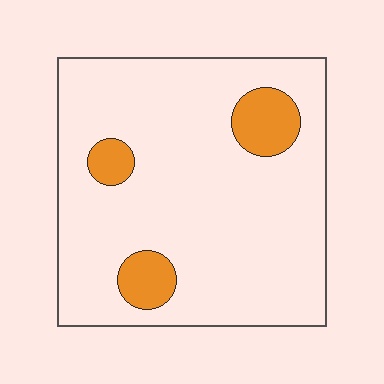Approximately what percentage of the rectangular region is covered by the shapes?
Approximately 10%.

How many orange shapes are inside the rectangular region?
3.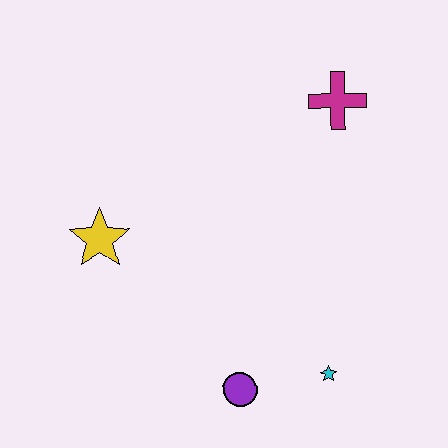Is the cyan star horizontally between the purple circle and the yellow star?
No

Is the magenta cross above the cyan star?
Yes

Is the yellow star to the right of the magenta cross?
No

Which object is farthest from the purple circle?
The magenta cross is farthest from the purple circle.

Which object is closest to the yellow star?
The purple circle is closest to the yellow star.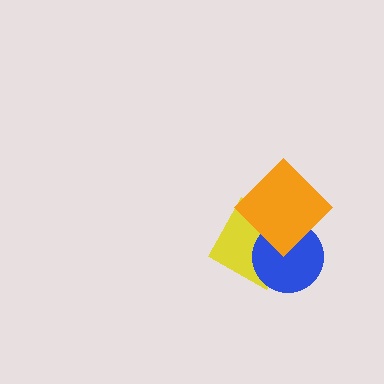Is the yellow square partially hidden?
Yes, it is partially covered by another shape.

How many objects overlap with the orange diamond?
2 objects overlap with the orange diamond.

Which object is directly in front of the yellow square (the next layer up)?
The blue circle is directly in front of the yellow square.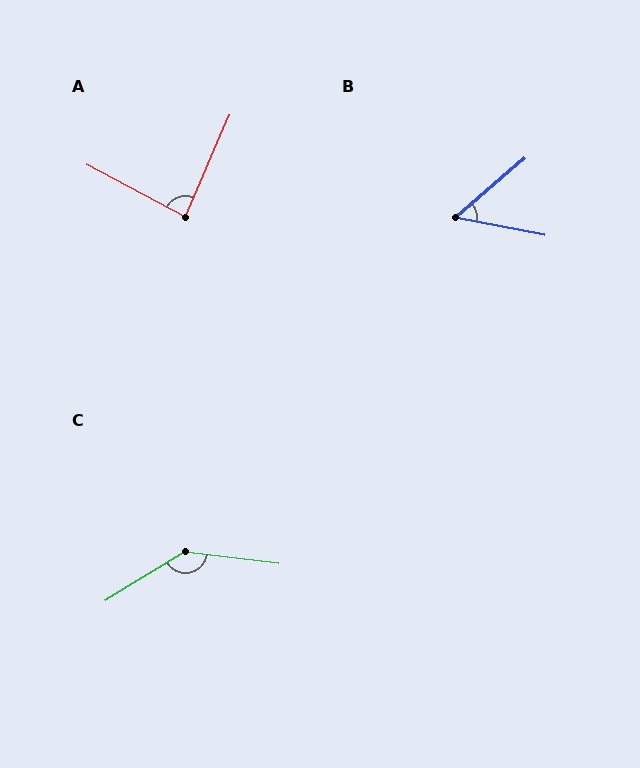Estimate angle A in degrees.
Approximately 85 degrees.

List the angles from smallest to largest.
B (51°), A (85°), C (142°).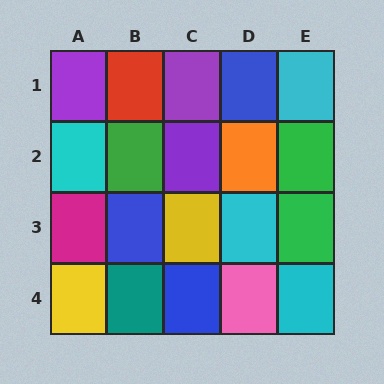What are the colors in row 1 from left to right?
Purple, red, purple, blue, cyan.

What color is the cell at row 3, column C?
Yellow.